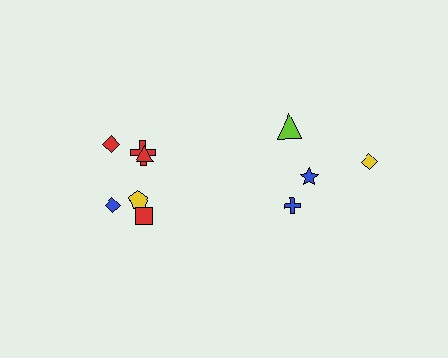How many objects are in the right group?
There are 4 objects.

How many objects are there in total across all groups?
There are 10 objects.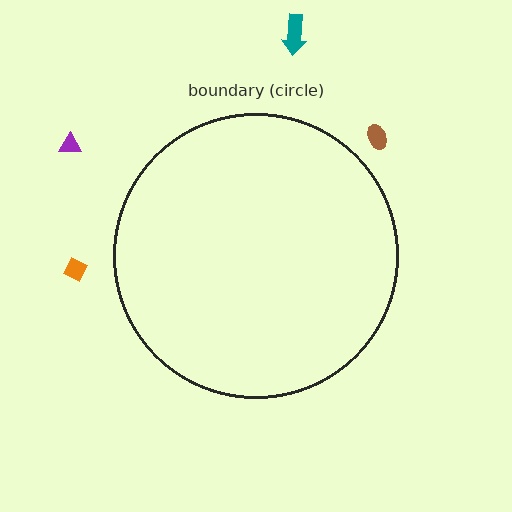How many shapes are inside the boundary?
0 inside, 4 outside.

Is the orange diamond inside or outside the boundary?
Outside.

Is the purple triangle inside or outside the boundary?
Outside.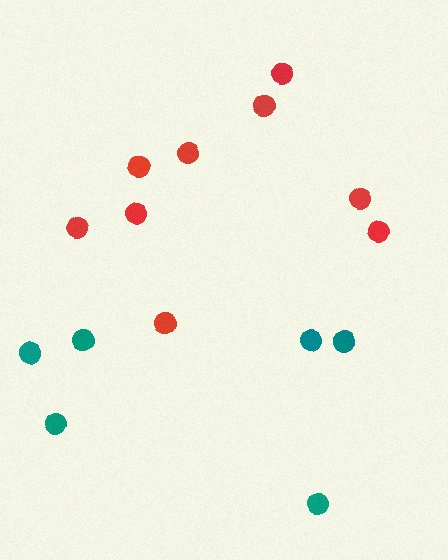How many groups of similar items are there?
There are 2 groups: one group of teal circles (6) and one group of red circles (9).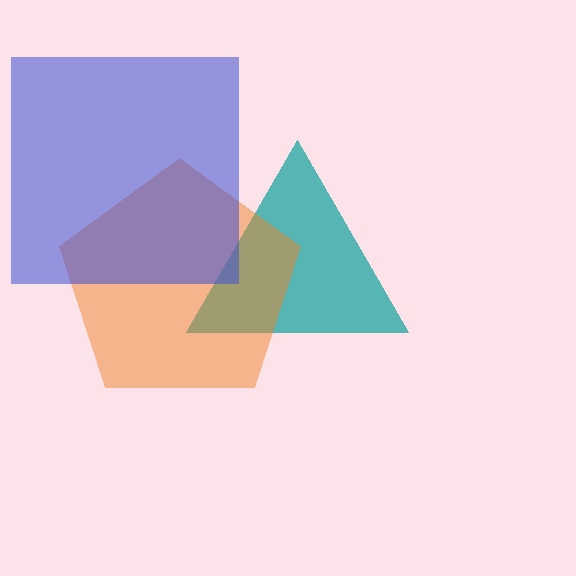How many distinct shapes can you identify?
There are 3 distinct shapes: a teal triangle, an orange pentagon, a blue square.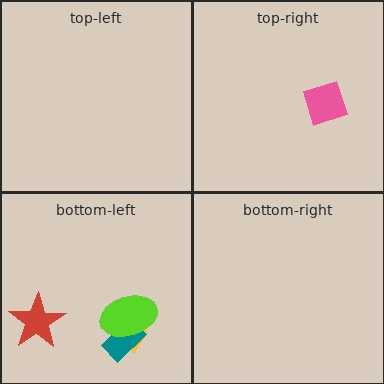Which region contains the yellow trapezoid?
The bottom-left region.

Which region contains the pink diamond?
The top-right region.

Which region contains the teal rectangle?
The bottom-left region.